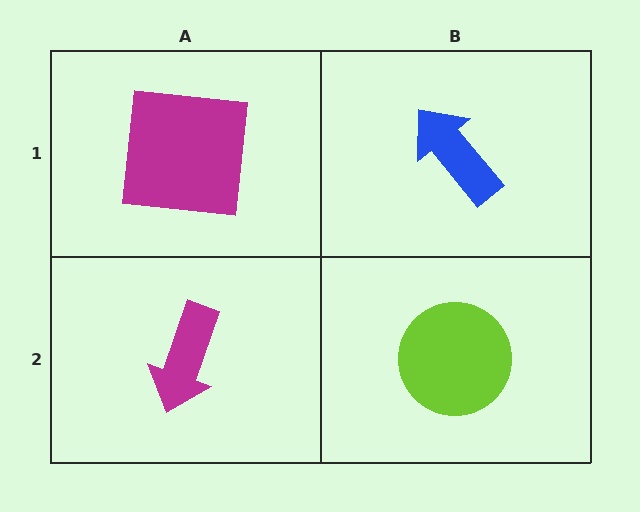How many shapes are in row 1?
2 shapes.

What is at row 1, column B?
A blue arrow.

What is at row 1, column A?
A magenta square.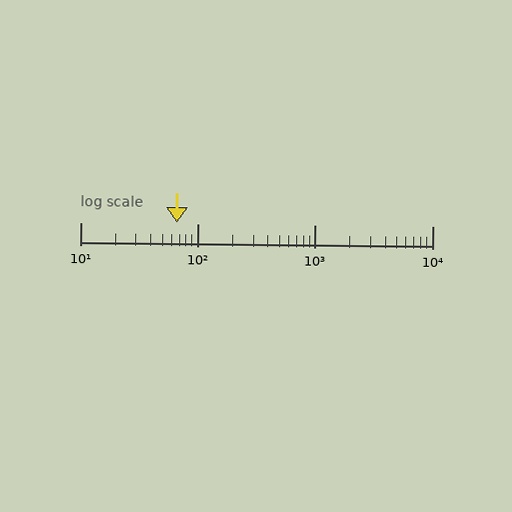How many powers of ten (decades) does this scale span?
The scale spans 3 decades, from 10 to 10000.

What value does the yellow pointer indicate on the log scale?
The pointer indicates approximately 66.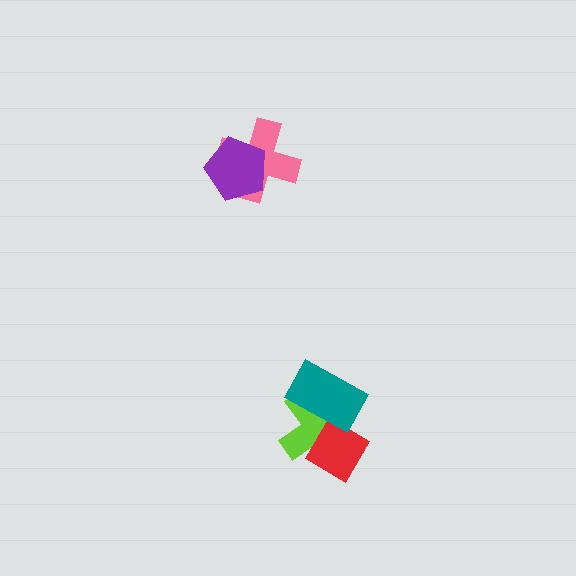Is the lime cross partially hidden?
Yes, it is partially covered by another shape.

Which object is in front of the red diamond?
The teal rectangle is in front of the red diamond.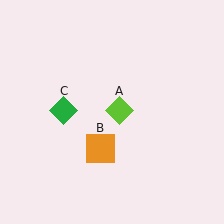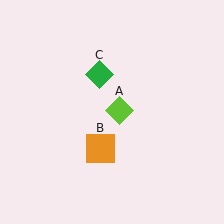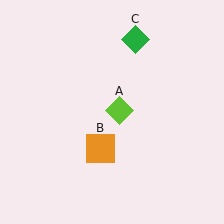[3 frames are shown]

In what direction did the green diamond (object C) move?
The green diamond (object C) moved up and to the right.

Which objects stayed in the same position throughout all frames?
Lime diamond (object A) and orange square (object B) remained stationary.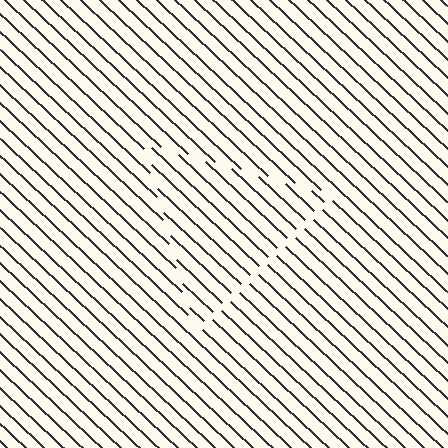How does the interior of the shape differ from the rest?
The interior of the shape contains the same grating, shifted by half a period — the contour is defined by the phase discontinuity where line-ends from the inner and outer gratings abut.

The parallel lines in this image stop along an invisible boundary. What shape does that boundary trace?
An illusory triangle. The interior of the shape contains the same grating, shifted by half a period — the contour is defined by the phase discontinuity where line-ends from the inner and outer gratings abut.